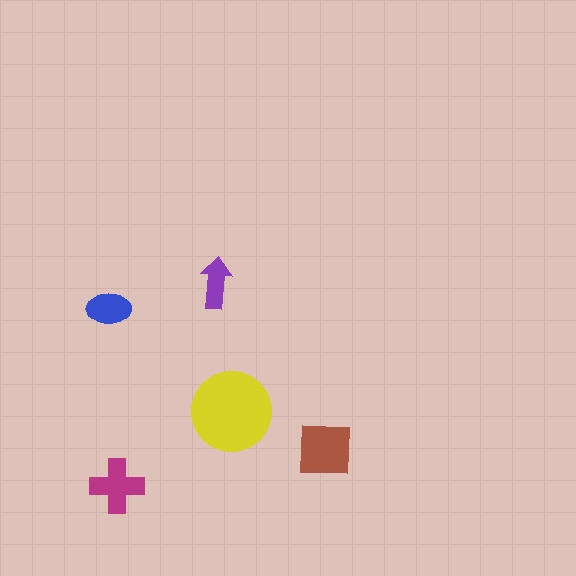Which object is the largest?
The yellow circle.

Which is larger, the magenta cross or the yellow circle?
The yellow circle.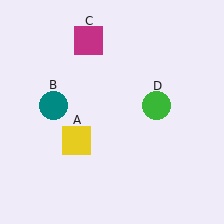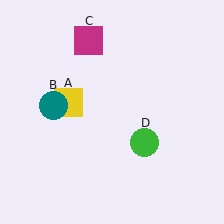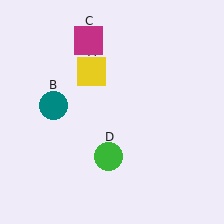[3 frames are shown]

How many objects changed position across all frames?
2 objects changed position: yellow square (object A), green circle (object D).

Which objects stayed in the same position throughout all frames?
Teal circle (object B) and magenta square (object C) remained stationary.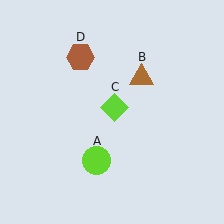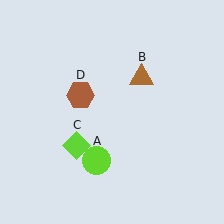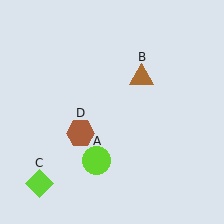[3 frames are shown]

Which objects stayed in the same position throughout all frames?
Lime circle (object A) and brown triangle (object B) remained stationary.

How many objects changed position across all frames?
2 objects changed position: lime diamond (object C), brown hexagon (object D).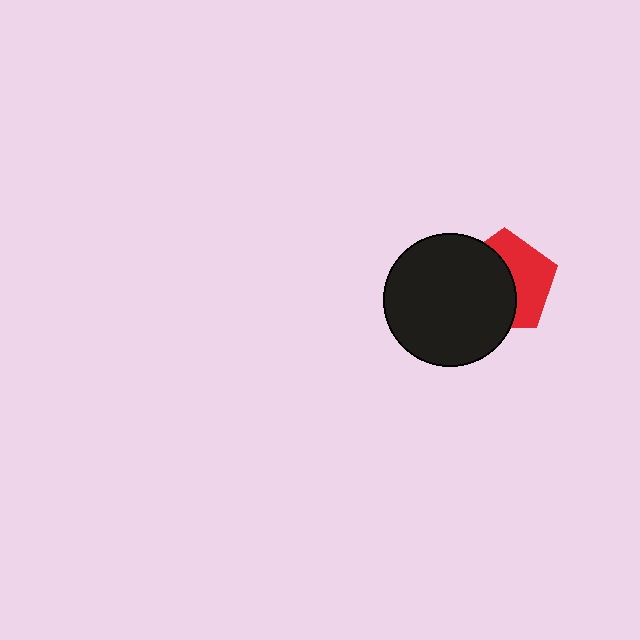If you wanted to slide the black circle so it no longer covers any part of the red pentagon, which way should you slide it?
Slide it left — that is the most direct way to separate the two shapes.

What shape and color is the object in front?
The object in front is a black circle.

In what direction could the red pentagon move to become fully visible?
The red pentagon could move right. That would shift it out from behind the black circle entirely.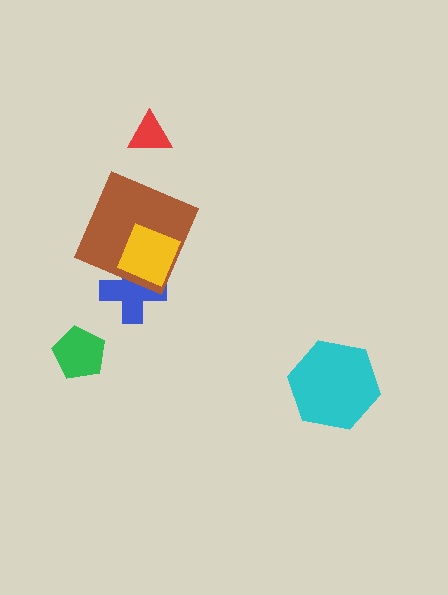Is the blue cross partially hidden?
Yes, it is partially covered by another shape.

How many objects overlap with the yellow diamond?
2 objects overlap with the yellow diamond.